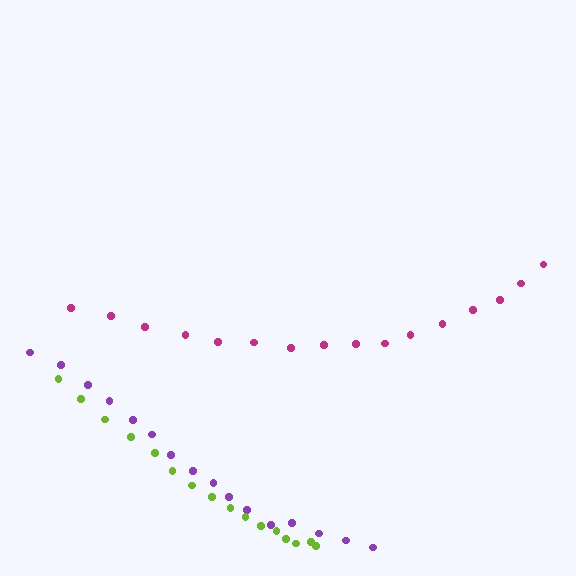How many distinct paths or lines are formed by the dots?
There are 3 distinct paths.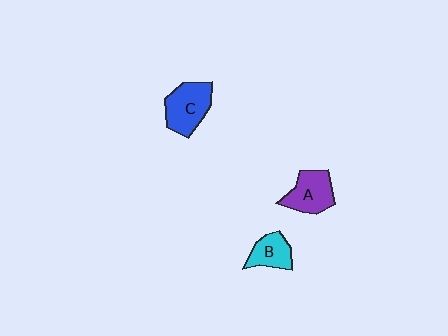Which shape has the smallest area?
Shape B (cyan).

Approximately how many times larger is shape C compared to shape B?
Approximately 1.5 times.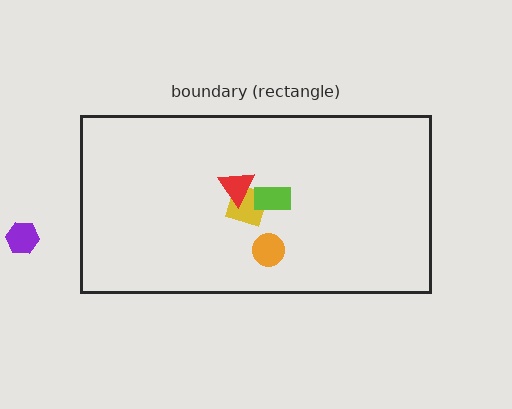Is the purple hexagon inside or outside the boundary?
Outside.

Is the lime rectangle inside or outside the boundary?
Inside.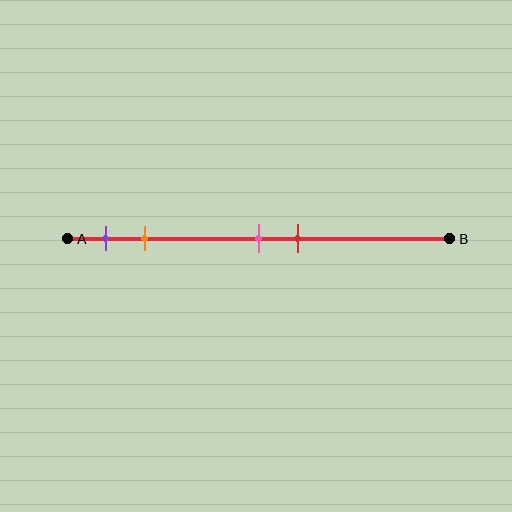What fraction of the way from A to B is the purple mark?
The purple mark is approximately 10% (0.1) of the way from A to B.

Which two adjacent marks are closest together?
The pink and red marks are the closest adjacent pair.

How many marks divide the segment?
There are 4 marks dividing the segment.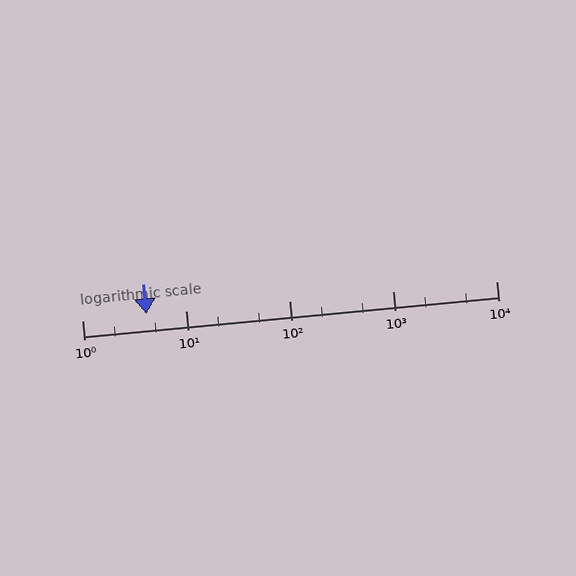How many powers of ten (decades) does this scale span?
The scale spans 4 decades, from 1 to 10000.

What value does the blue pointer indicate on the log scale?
The pointer indicates approximately 4.2.